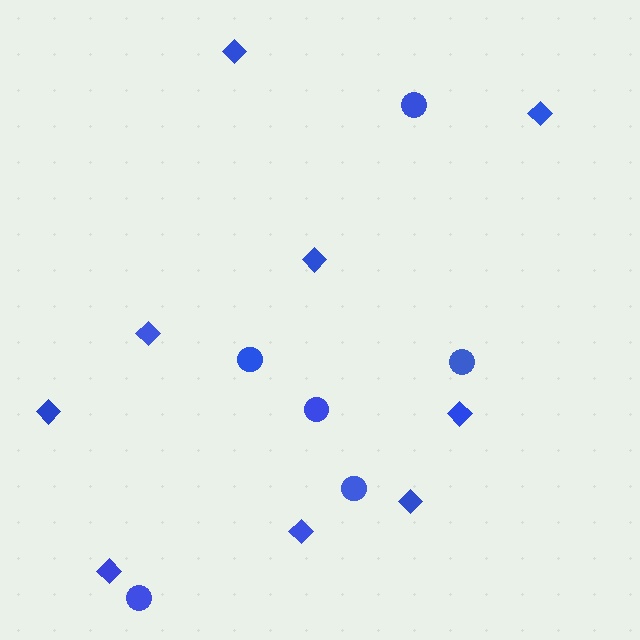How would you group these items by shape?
There are 2 groups: one group of circles (6) and one group of diamonds (9).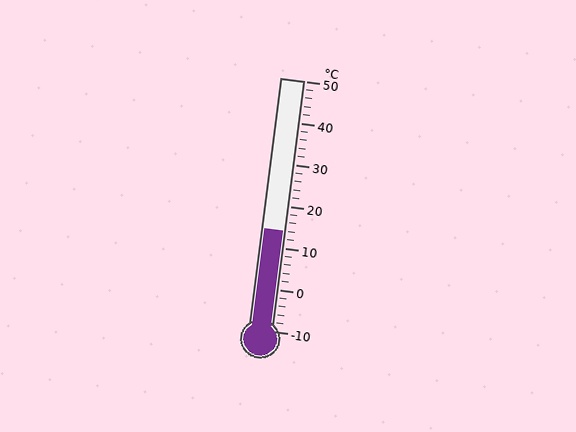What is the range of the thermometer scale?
The thermometer scale ranges from -10°C to 50°C.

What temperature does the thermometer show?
The thermometer shows approximately 14°C.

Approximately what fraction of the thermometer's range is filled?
The thermometer is filled to approximately 40% of its range.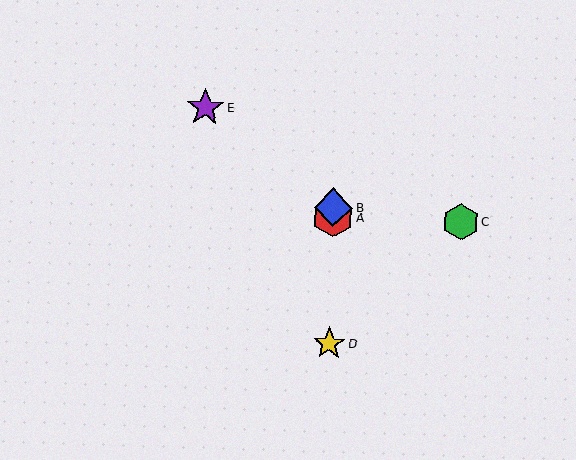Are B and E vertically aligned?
No, B is at x≈333 and E is at x≈205.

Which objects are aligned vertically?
Objects A, B, D are aligned vertically.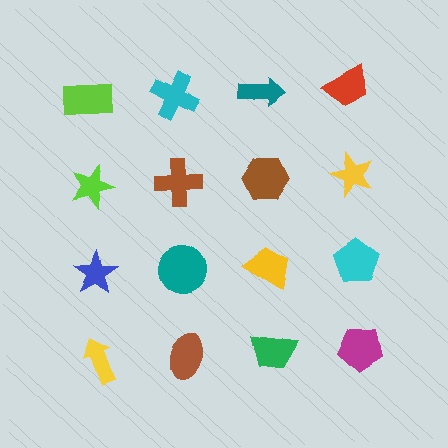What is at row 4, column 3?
A green trapezoid.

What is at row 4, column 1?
A yellow arrow.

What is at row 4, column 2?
A brown ellipse.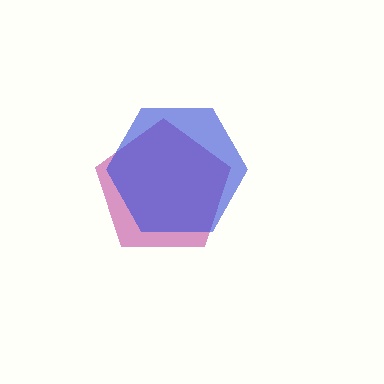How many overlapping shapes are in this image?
There are 2 overlapping shapes in the image.